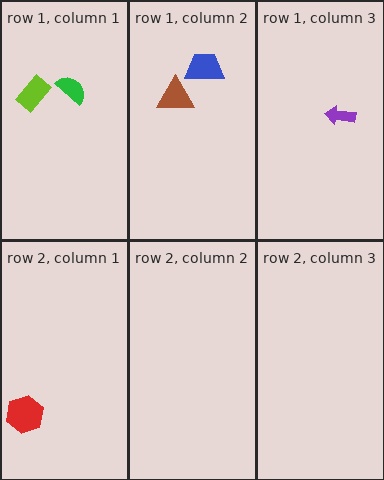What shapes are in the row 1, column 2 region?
The brown triangle, the blue trapezoid.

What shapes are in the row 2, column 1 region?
The red hexagon.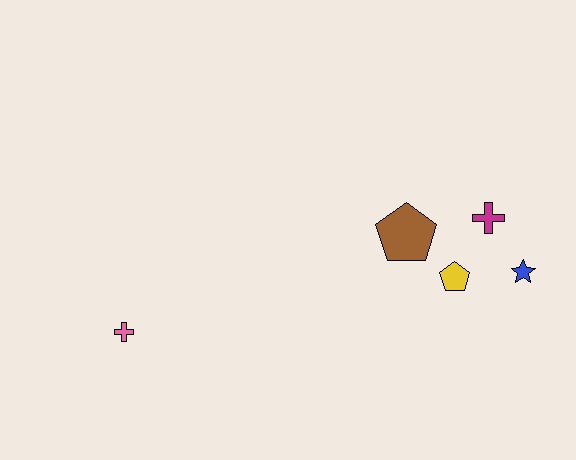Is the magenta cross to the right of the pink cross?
Yes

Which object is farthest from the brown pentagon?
The pink cross is farthest from the brown pentagon.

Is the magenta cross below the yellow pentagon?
No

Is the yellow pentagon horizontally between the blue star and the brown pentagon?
Yes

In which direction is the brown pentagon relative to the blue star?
The brown pentagon is to the left of the blue star.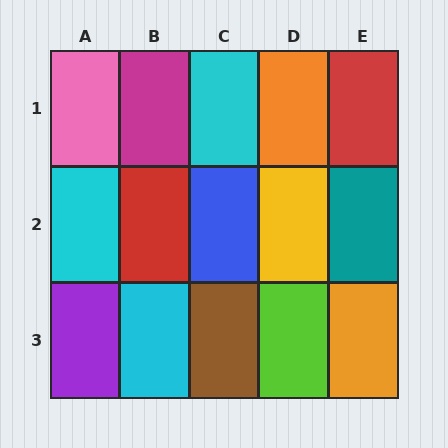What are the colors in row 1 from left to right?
Pink, magenta, cyan, orange, red.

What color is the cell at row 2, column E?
Teal.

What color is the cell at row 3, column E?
Orange.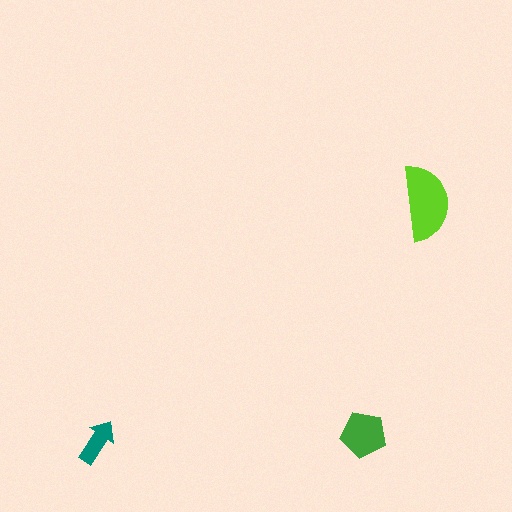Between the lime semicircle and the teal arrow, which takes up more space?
The lime semicircle.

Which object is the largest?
The lime semicircle.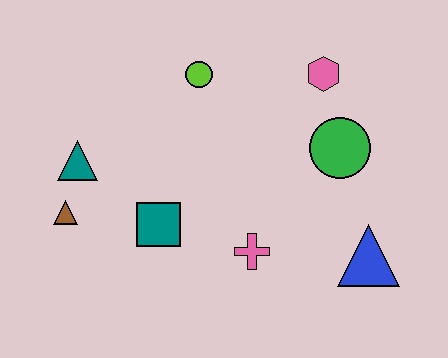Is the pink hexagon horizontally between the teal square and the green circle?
Yes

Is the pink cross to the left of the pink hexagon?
Yes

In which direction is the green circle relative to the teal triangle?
The green circle is to the right of the teal triangle.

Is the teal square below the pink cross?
No